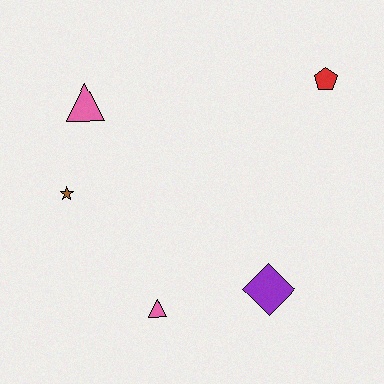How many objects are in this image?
There are 5 objects.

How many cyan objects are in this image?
There are no cyan objects.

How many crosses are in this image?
There are no crosses.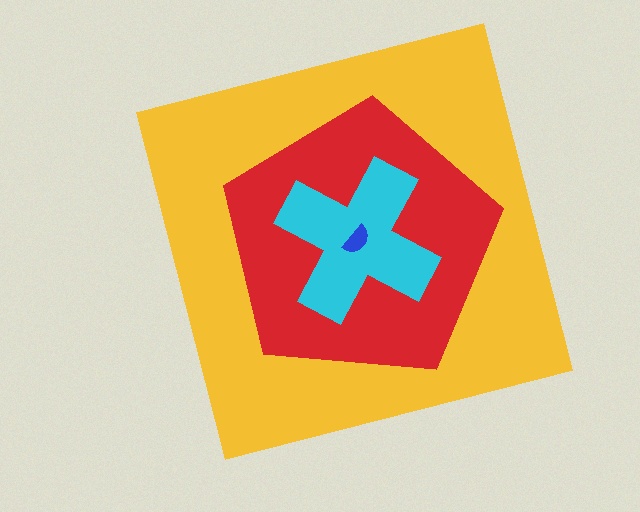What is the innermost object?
The blue semicircle.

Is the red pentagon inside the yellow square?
Yes.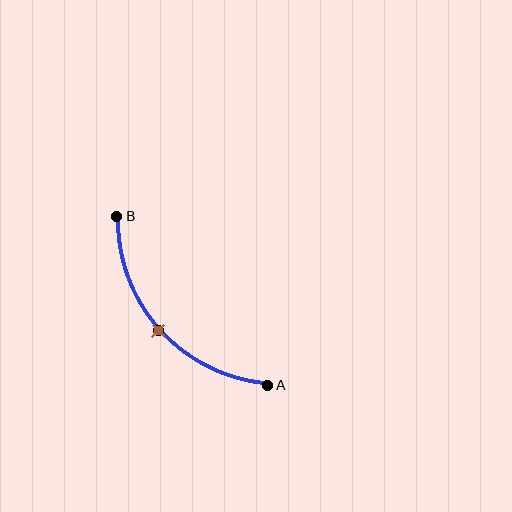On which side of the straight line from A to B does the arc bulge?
The arc bulges below and to the left of the straight line connecting A and B.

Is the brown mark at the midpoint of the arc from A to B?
Yes. The brown mark lies on the arc at equal arc-length from both A and B — it is the arc midpoint.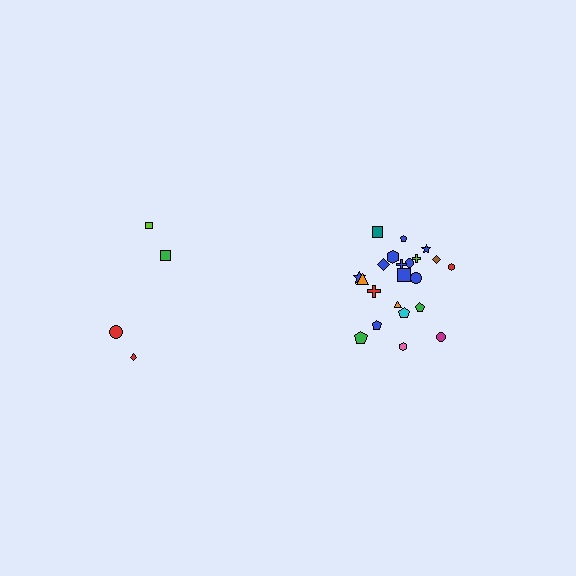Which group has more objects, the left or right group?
The right group.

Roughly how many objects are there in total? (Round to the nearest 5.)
Roughly 25 objects in total.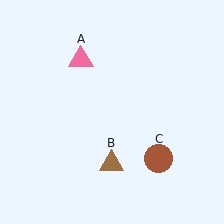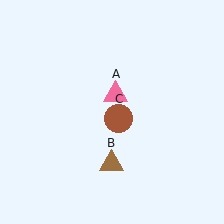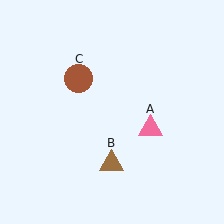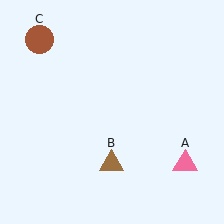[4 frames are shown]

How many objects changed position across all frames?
2 objects changed position: pink triangle (object A), brown circle (object C).